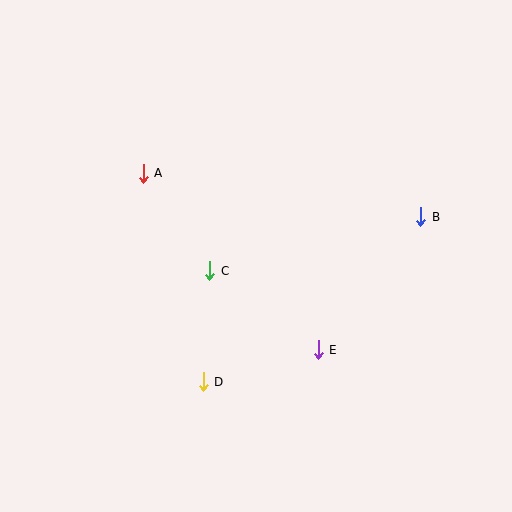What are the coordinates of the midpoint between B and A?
The midpoint between B and A is at (282, 195).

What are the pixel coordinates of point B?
Point B is at (421, 217).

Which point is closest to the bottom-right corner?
Point E is closest to the bottom-right corner.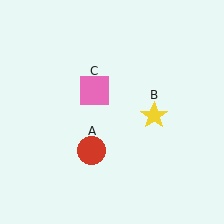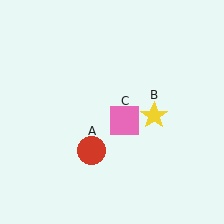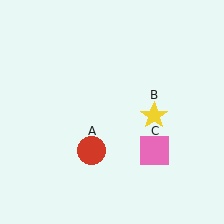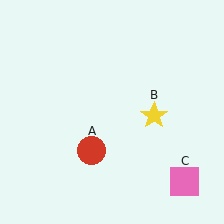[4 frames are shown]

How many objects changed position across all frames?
1 object changed position: pink square (object C).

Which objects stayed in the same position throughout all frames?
Red circle (object A) and yellow star (object B) remained stationary.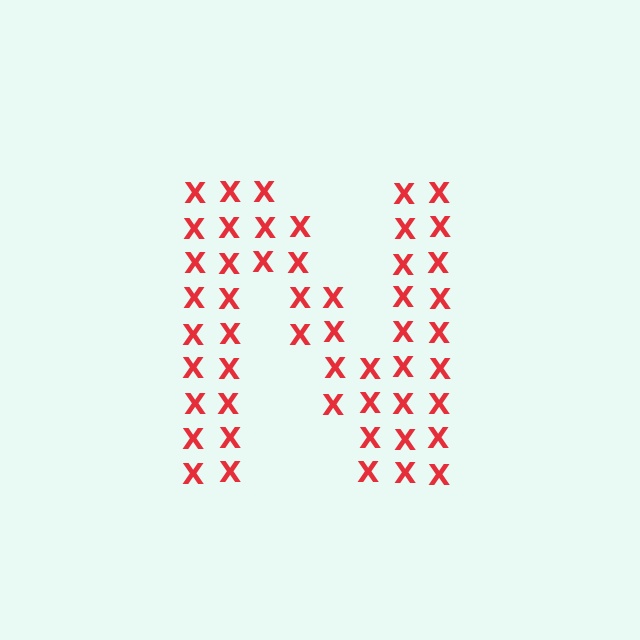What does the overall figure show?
The overall figure shows the letter N.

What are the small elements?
The small elements are letter X's.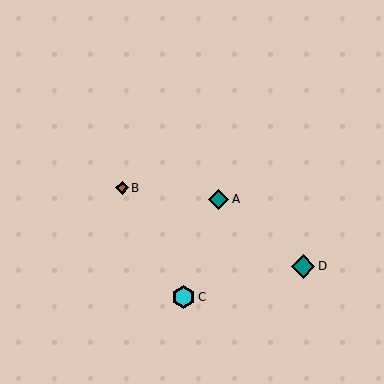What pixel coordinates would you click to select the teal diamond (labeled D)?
Click at (303, 266) to select the teal diamond D.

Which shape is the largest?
The teal diamond (labeled D) is the largest.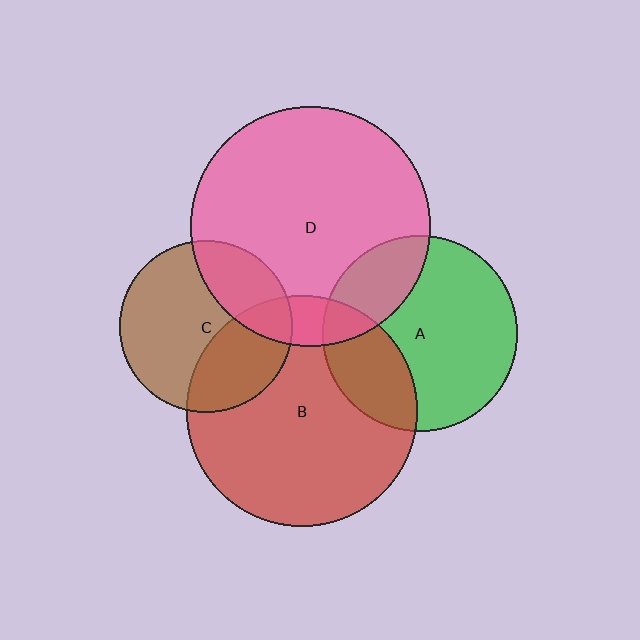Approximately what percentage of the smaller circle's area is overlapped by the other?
Approximately 25%.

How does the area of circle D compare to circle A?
Approximately 1.5 times.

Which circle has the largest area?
Circle D (pink).